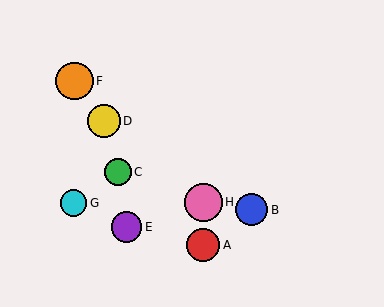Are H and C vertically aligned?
No, H is at x≈203 and C is at x≈118.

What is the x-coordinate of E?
Object E is at x≈127.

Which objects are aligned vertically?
Objects A, H are aligned vertically.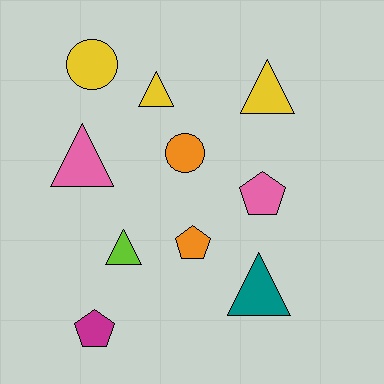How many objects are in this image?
There are 10 objects.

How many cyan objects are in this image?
There are no cyan objects.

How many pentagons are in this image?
There are 3 pentagons.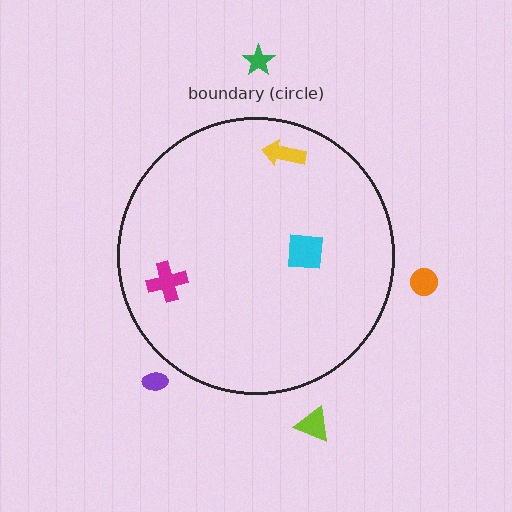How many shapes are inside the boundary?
3 inside, 4 outside.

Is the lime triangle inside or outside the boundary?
Outside.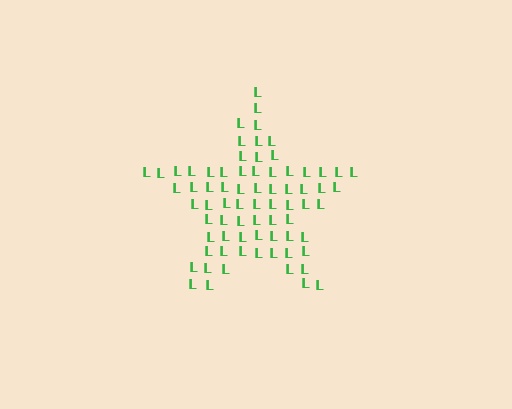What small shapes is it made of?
It is made of small letter L's.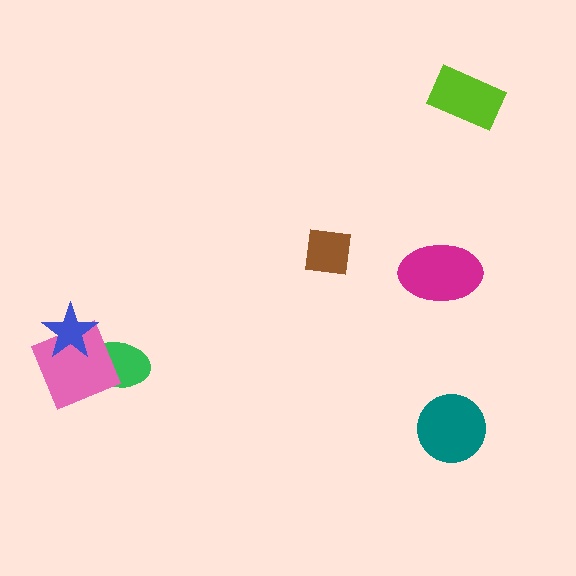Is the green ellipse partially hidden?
Yes, it is partially covered by another shape.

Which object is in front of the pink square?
The blue star is in front of the pink square.